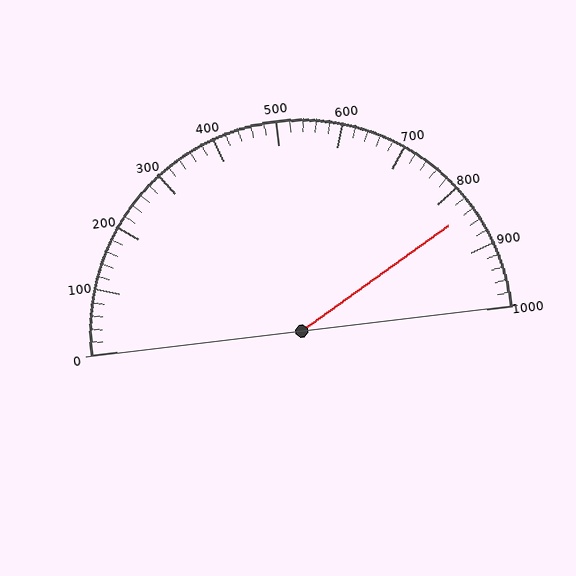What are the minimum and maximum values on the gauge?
The gauge ranges from 0 to 1000.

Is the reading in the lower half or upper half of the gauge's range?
The reading is in the upper half of the range (0 to 1000).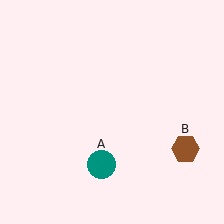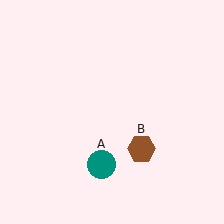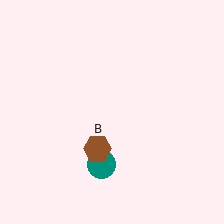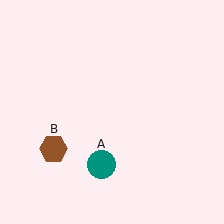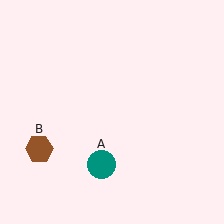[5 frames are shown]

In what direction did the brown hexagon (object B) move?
The brown hexagon (object B) moved left.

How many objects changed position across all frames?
1 object changed position: brown hexagon (object B).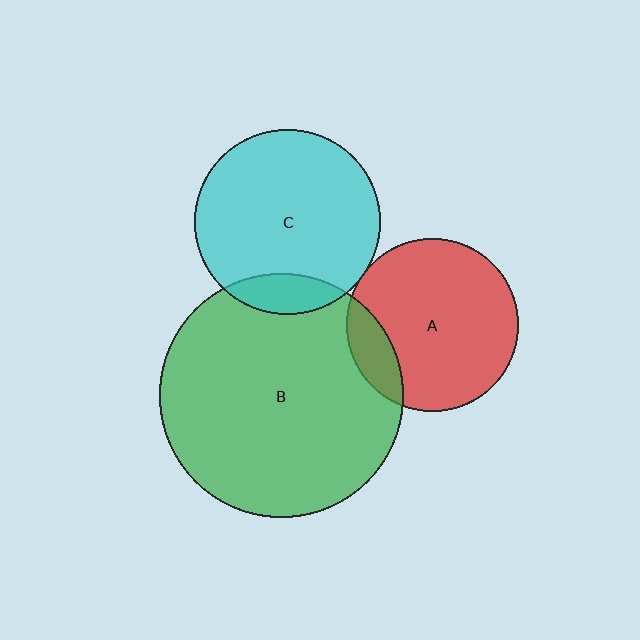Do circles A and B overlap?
Yes.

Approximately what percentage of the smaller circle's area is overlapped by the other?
Approximately 15%.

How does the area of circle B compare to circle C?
Approximately 1.7 times.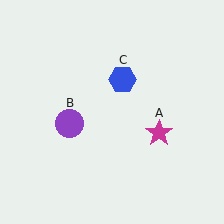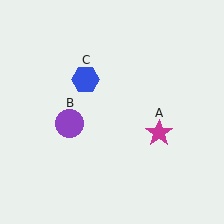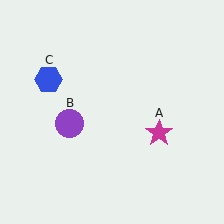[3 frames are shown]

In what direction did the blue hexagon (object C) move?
The blue hexagon (object C) moved left.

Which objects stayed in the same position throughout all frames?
Magenta star (object A) and purple circle (object B) remained stationary.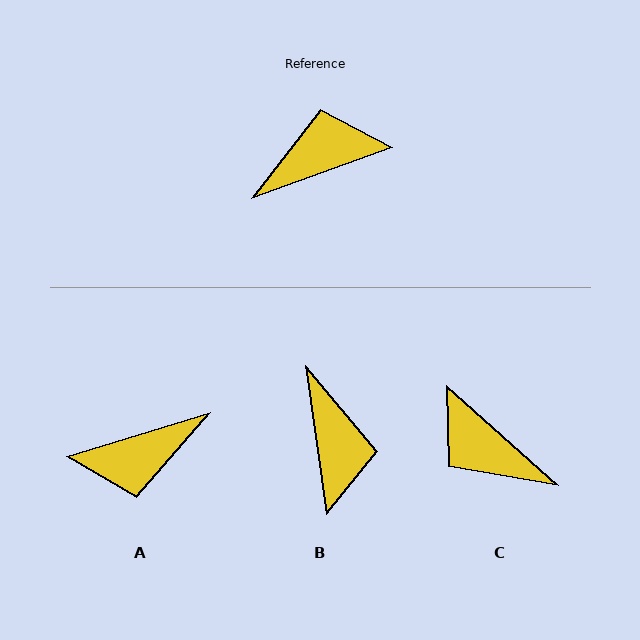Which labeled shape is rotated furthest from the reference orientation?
A, about 177 degrees away.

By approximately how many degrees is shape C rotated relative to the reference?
Approximately 118 degrees counter-clockwise.